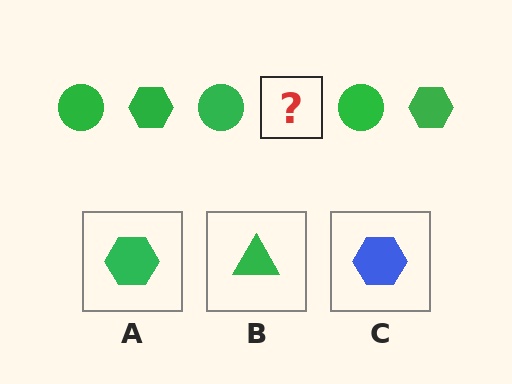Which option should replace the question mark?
Option A.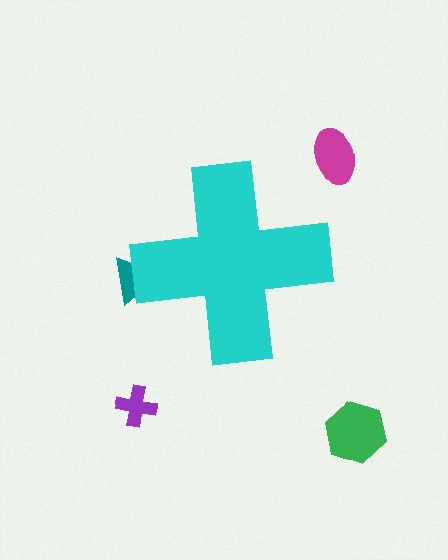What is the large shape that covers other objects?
A cyan cross.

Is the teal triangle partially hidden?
Yes, the teal triangle is partially hidden behind the cyan cross.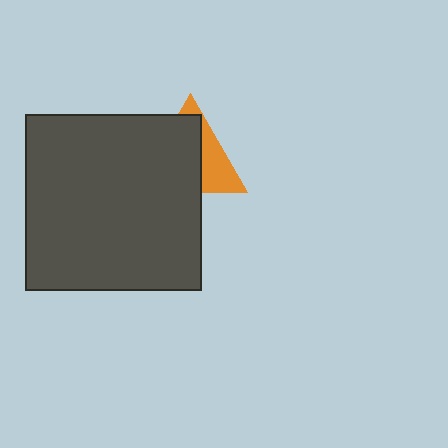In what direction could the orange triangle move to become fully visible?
The orange triangle could move toward the upper-right. That would shift it out from behind the dark gray square entirely.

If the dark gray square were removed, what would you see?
You would see the complete orange triangle.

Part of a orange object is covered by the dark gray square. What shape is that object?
It is a triangle.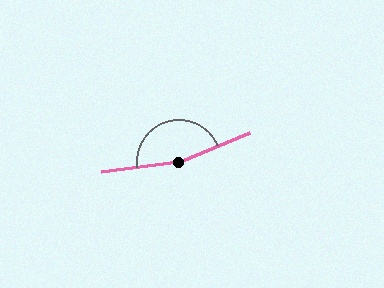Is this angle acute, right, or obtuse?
It is obtuse.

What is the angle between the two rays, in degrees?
Approximately 165 degrees.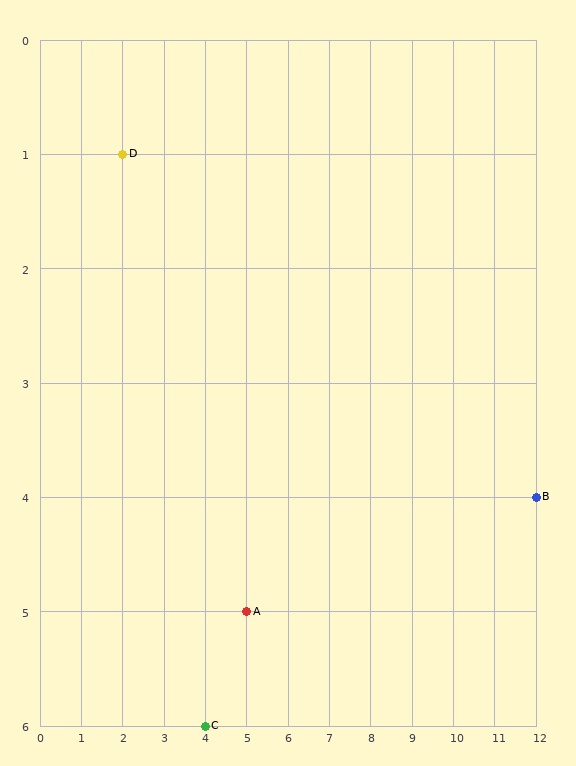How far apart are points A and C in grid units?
Points A and C are 1 column and 1 row apart (about 1.4 grid units diagonally).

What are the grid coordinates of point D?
Point D is at grid coordinates (2, 1).